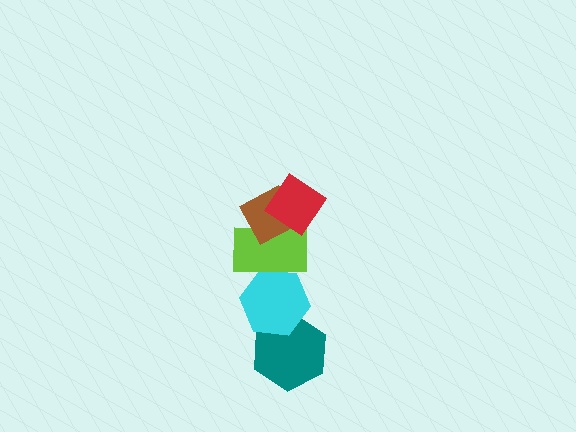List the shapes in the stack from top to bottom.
From top to bottom: the red diamond, the brown diamond, the lime rectangle, the cyan hexagon, the teal hexagon.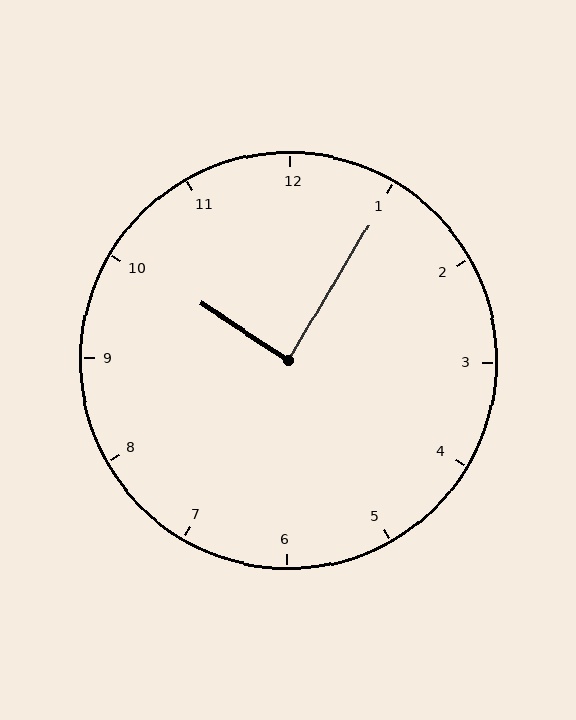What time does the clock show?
10:05.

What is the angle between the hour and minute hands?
Approximately 88 degrees.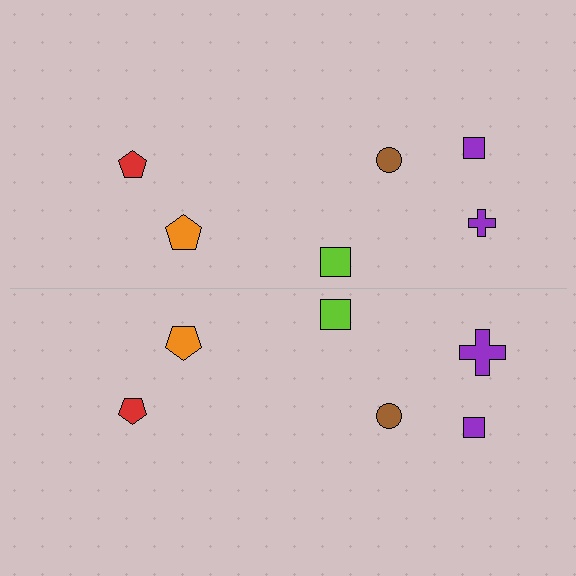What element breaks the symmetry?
The purple cross on the bottom side has a different size than its mirror counterpart.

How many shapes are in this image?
There are 12 shapes in this image.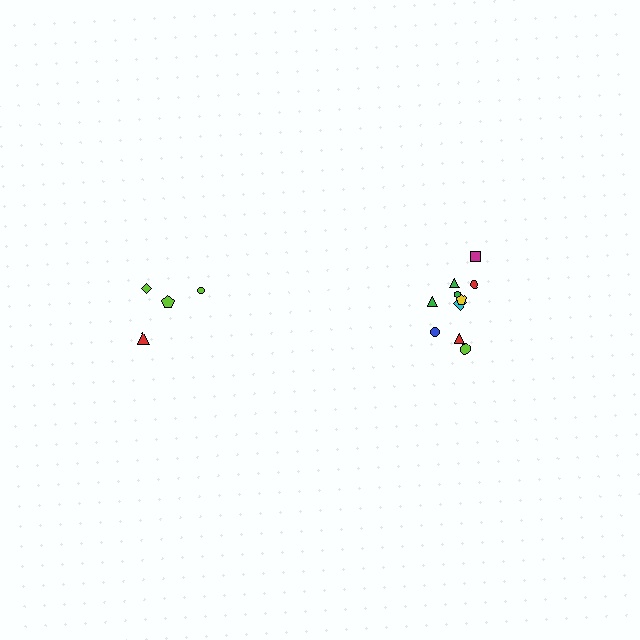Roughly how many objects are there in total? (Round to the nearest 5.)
Roughly 15 objects in total.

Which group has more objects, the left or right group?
The right group.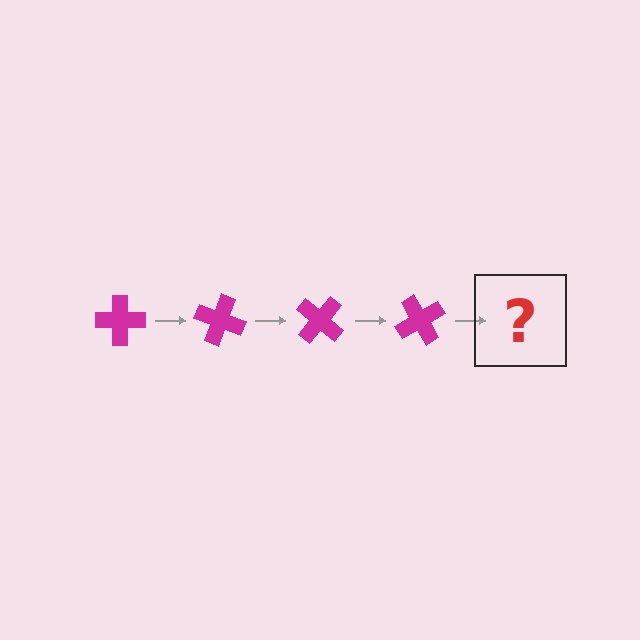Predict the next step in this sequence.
The next step is a magenta cross rotated 80 degrees.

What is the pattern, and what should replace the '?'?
The pattern is that the cross rotates 20 degrees each step. The '?' should be a magenta cross rotated 80 degrees.